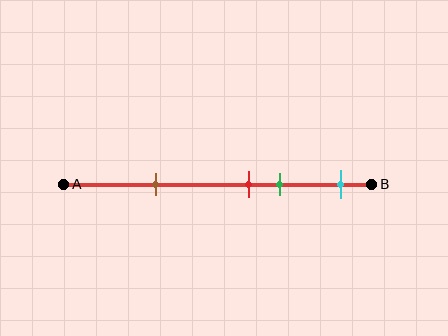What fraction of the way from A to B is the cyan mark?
The cyan mark is approximately 90% (0.9) of the way from A to B.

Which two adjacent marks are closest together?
The red and green marks are the closest adjacent pair.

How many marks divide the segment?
There are 4 marks dividing the segment.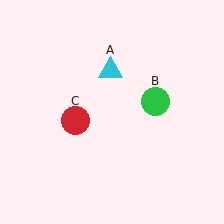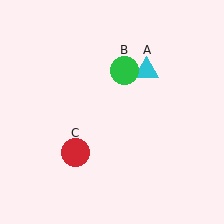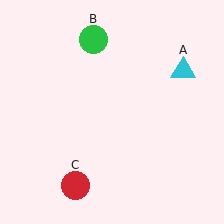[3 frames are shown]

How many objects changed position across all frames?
3 objects changed position: cyan triangle (object A), green circle (object B), red circle (object C).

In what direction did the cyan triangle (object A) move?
The cyan triangle (object A) moved right.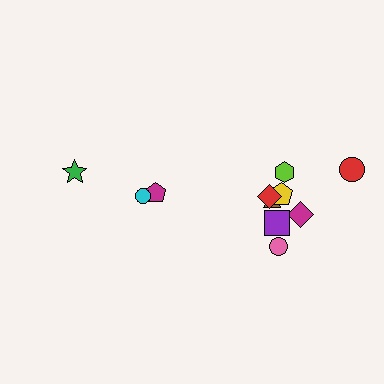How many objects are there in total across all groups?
There are 11 objects.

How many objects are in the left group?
There are 3 objects.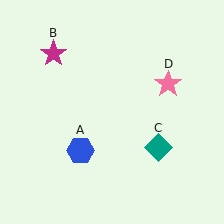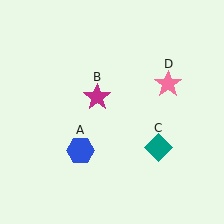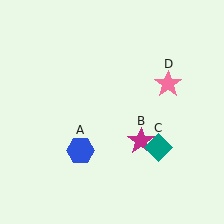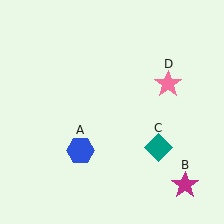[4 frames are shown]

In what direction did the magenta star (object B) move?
The magenta star (object B) moved down and to the right.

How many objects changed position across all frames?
1 object changed position: magenta star (object B).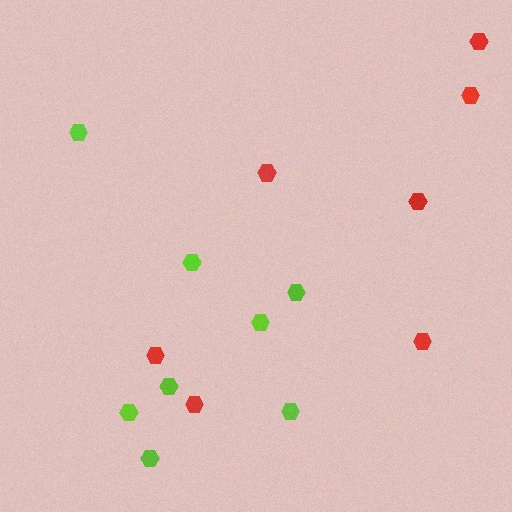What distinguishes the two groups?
There are 2 groups: one group of lime hexagons (8) and one group of red hexagons (7).